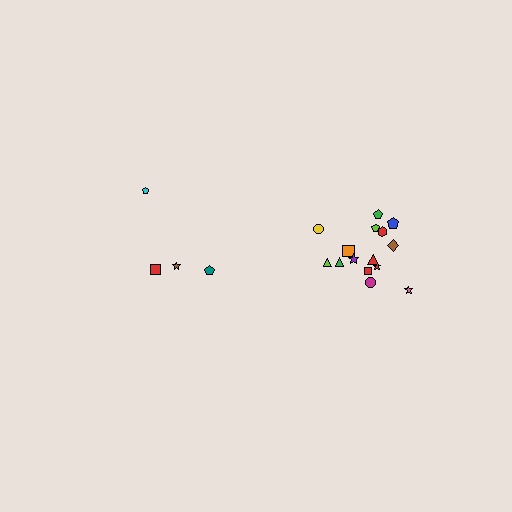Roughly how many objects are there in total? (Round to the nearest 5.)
Roughly 20 objects in total.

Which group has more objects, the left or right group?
The right group.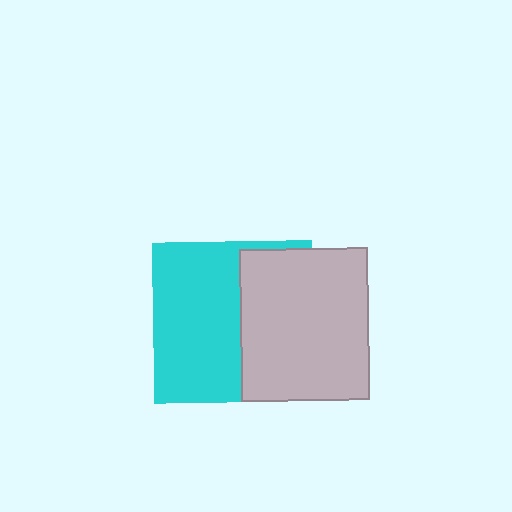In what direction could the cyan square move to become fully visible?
The cyan square could move left. That would shift it out from behind the light gray rectangle entirely.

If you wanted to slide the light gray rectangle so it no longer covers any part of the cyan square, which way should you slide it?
Slide it right — that is the most direct way to separate the two shapes.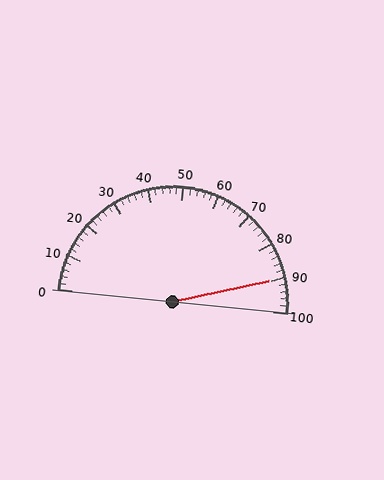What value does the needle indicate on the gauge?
The needle indicates approximately 90.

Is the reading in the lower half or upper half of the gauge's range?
The reading is in the upper half of the range (0 to 100).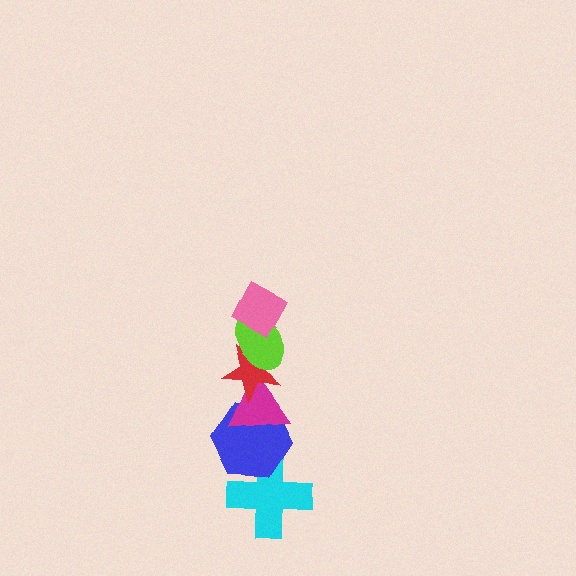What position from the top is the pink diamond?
The pink diamond is 1st from the top.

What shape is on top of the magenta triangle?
The red star is on top of the magenta triangle.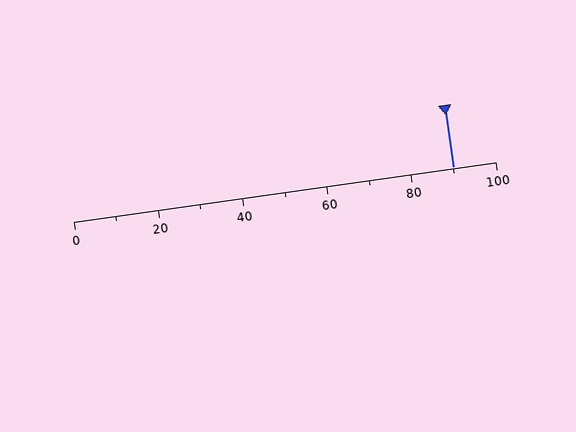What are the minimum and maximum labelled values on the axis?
The axis runs from 0 to 100.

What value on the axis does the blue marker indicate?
The marker indicates approximately 90.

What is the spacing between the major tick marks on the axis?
The major ticks are spaced 20 apart.